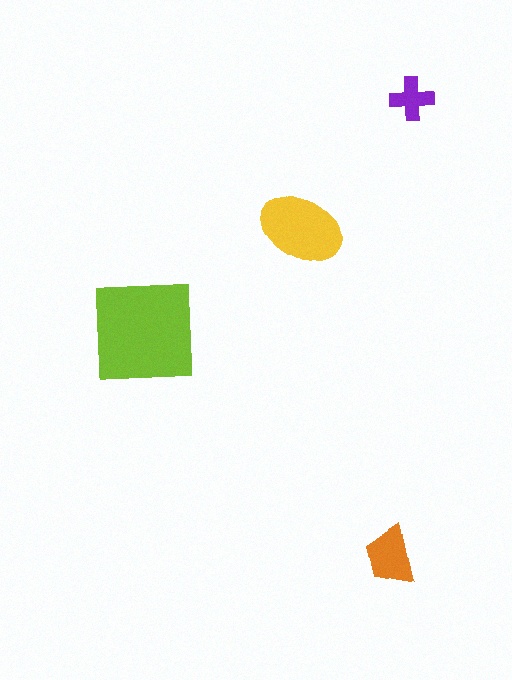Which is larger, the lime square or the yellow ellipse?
The lime square.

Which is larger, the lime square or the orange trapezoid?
The lime square.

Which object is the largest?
The lime square.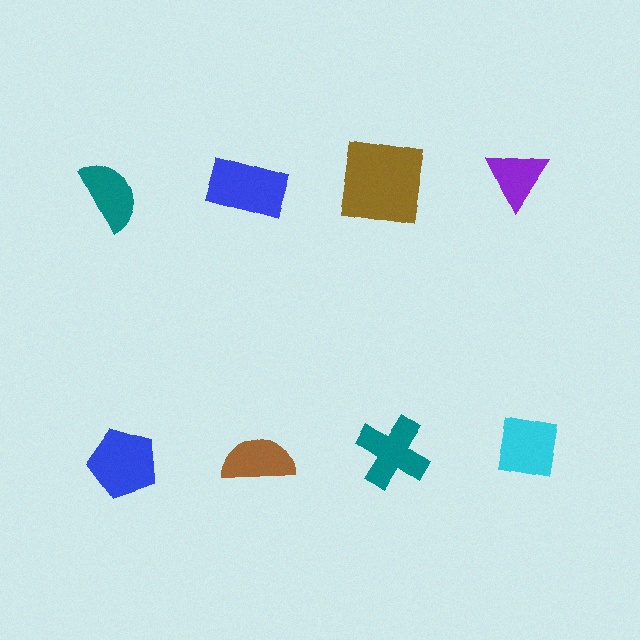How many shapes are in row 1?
4 shapes.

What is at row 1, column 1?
A teal semicircle.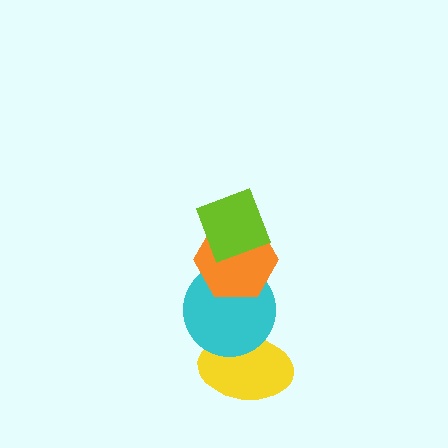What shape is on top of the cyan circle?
The orange hexagon is on top of the cyan circle.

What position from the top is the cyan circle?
The cyan circle is 3rd from the top.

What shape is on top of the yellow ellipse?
The cyan circle is on top of the yellow ellipse.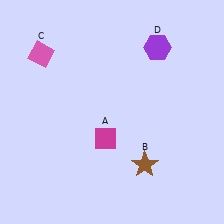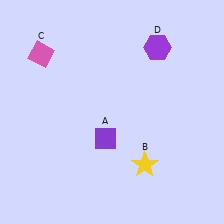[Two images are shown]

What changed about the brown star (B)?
In Image 1, B is brown. In Image 2, it changed to yellow.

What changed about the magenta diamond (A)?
In Image 1, A is magenta. In Image 2, it changed to purple.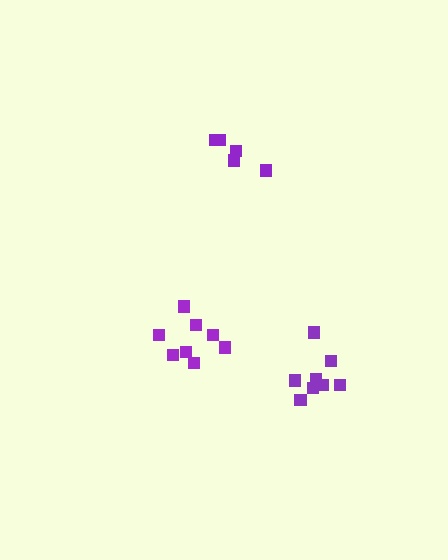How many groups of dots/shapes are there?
There are 3 groups.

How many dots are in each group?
Group 1: 8 dots, Group 2: 8 dots, Group 3: 5 dots (21 total).